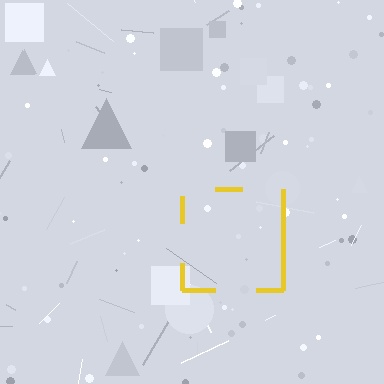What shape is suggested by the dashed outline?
The dashed outline suggests a square.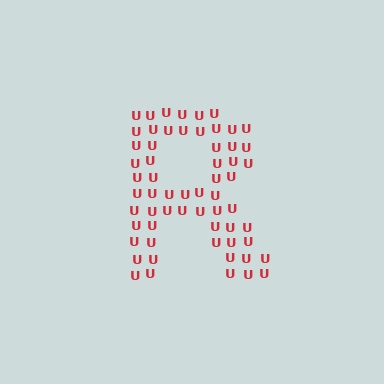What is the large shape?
The large shape is the letter R.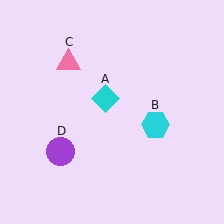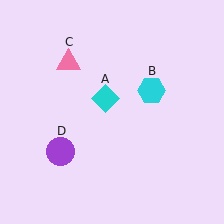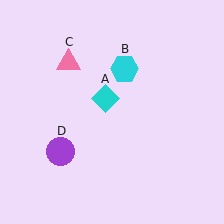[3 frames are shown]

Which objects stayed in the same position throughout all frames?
Cyan diamond (object A) and pink triangle (object C) and purple circle (object D) remained stationary.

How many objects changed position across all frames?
1 object changed position: cyan hexagon (object B).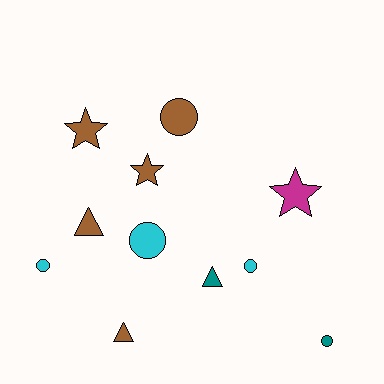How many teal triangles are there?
There is 1 teal triangle.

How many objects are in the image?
There are 11 objects.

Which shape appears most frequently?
Circle, with 5 objects.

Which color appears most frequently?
Brown, with 5 objects.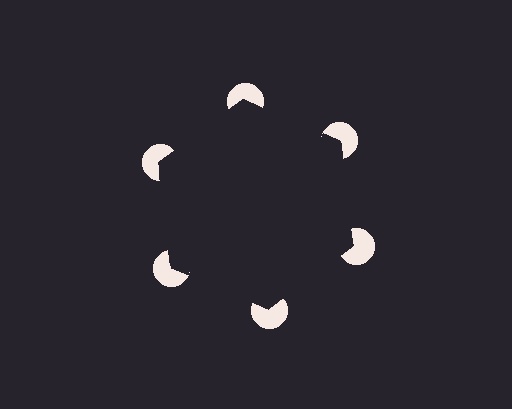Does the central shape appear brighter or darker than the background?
It typically appears slightly darker than the background, even though no actual brightness change is drawn.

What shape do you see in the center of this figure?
An illusory hexagon — its edges are inferred from the aligned wedge cuts in the pac-man discs, not physically drawn.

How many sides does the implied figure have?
6 sides.